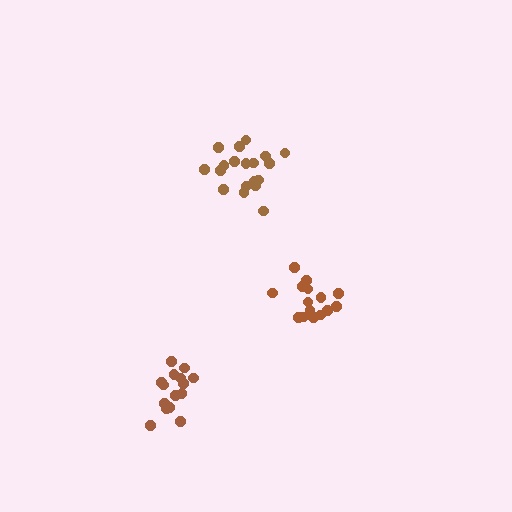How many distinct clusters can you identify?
There are 3 distinct clusters.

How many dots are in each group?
Group 1: 15 dots, Group 2: 15 dots, Group 3: 19 dots (49 total).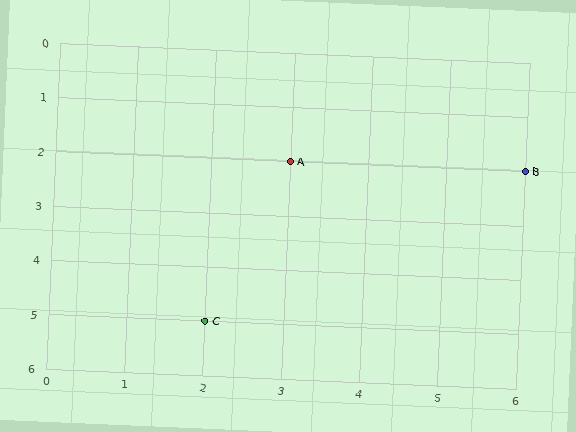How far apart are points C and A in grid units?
Points C and A are 1 column and 3 rows apart (about 3.2 grid units diagonally).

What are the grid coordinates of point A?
Point A is at grid coordinates (3, 2).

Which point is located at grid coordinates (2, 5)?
Point C is at (2, 5).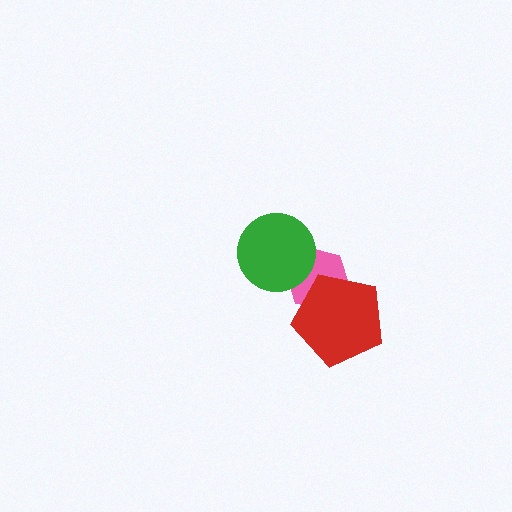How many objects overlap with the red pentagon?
1 object overlaps with the red pentagon.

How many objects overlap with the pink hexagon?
2 objects overlap with the pink hexagon.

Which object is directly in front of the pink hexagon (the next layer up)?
The green circle is directly in front of the pink hexagon.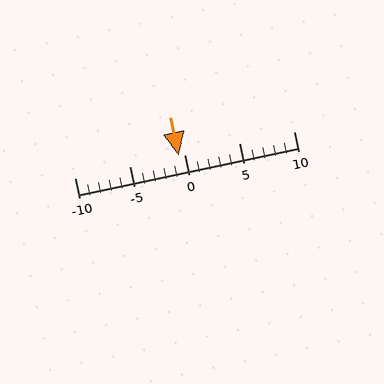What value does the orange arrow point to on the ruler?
The orange arrow points to approximately 0.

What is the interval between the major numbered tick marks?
The major tick marks are spaced 5 units apart.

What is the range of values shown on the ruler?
The ruler shows values from -10 to 10.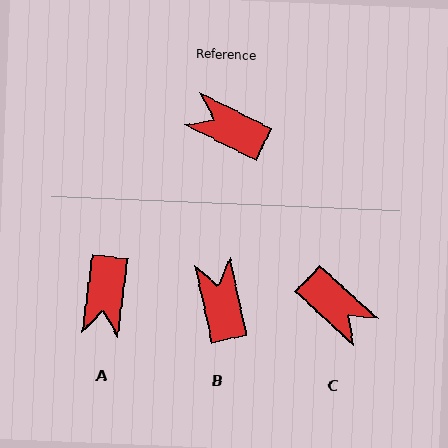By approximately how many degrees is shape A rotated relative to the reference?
Approximately 109 degrees counter-clockwise.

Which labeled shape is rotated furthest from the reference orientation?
C, about 164 degrees away.